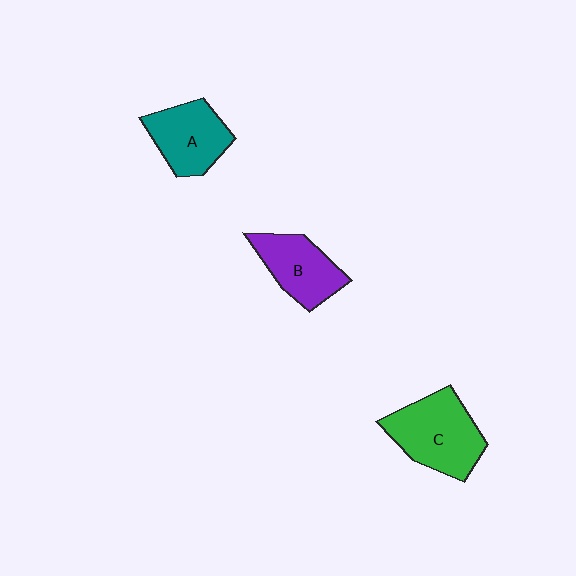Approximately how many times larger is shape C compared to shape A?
Approximately 1.3 times.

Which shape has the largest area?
Shape C (green).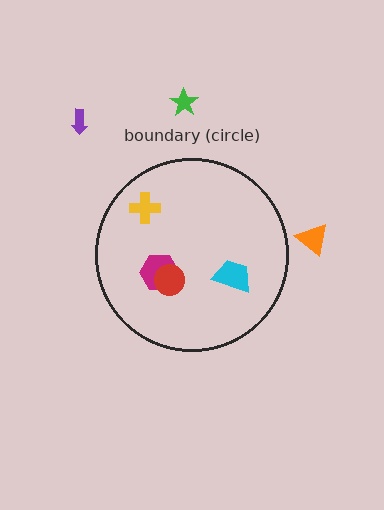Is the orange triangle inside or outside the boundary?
Outside.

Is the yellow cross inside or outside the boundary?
Inside.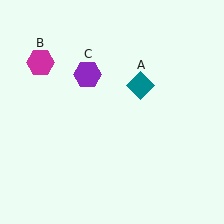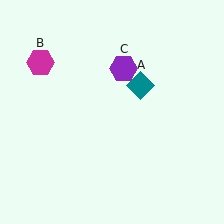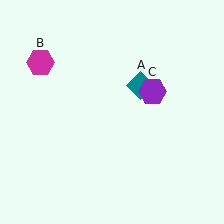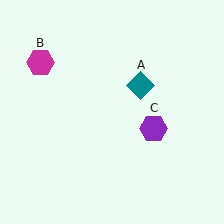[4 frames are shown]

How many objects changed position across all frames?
1 object changed position: purple hexagon (object C).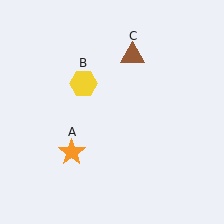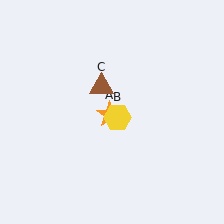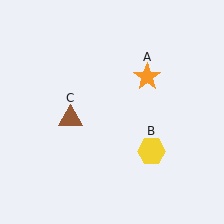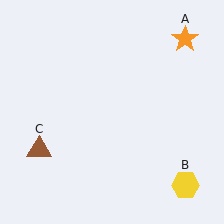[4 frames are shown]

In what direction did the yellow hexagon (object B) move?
The yellow hexagon (object B) moved down and to the right.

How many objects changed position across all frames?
3 objects changed position: orange star (object A), yellow hexagon (object B), brown triangle (object C).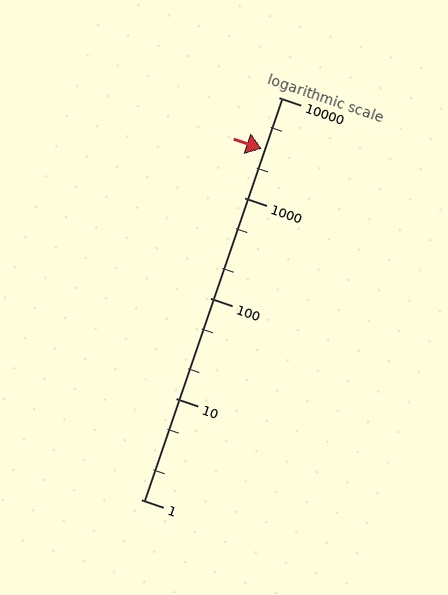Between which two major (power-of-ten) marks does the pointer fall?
The pointer is between 1000 and 10000.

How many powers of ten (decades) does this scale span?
The scale spans 4 decades, from 1 to 10000.